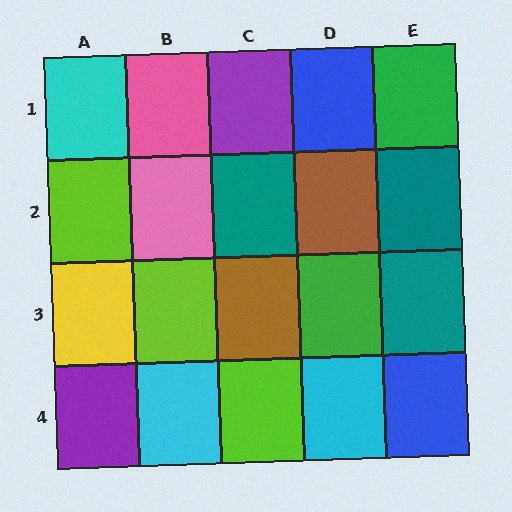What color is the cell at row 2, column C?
Teal.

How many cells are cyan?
3 cells are cyan.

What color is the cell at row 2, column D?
Brown.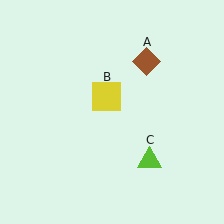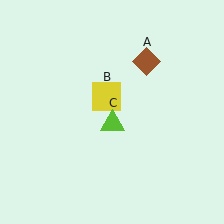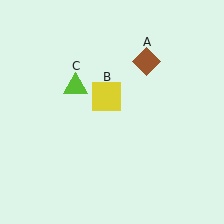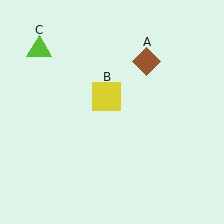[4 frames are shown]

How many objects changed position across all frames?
1 object changed position: lime triangle (object C).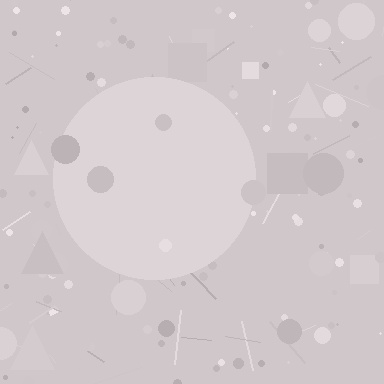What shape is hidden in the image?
A circle is hidden in the image.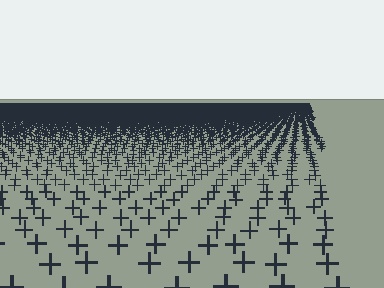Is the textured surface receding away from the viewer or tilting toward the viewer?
The surface is receding away from the viewer. Texture elements get smaller and denser toward the top.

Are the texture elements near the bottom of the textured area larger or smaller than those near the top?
Larger. Near the bottom, elements are closer to the viewer and appear at a bigger on-screen size.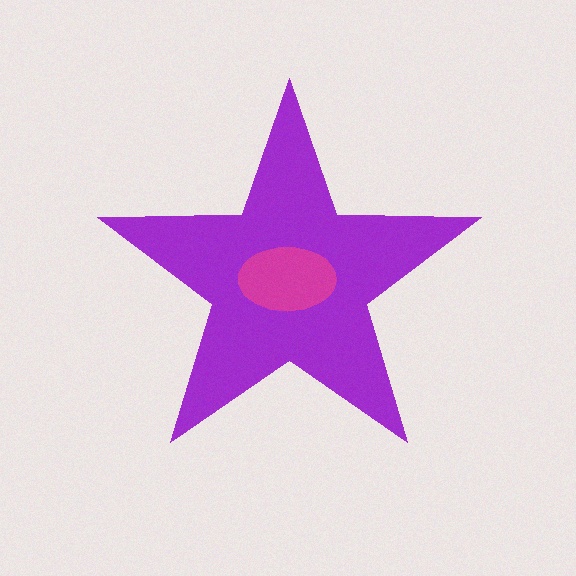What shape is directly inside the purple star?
The magenta ellipse.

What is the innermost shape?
The magenta ellipse.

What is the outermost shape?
The purple star.